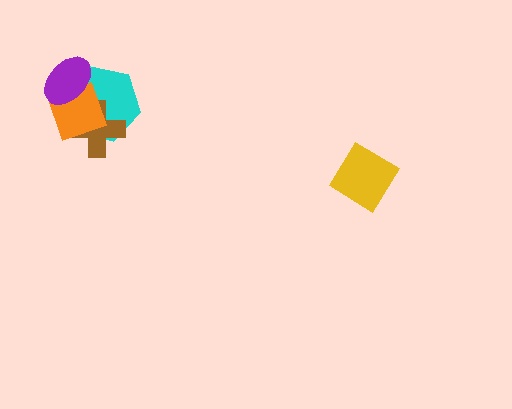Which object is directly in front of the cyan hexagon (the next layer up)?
The brown cross is directly in front of the cyan hexagon.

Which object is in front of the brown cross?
The orange diamond is in front of the brown cross.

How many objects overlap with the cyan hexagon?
3 objects overlap with the cyan hexagon.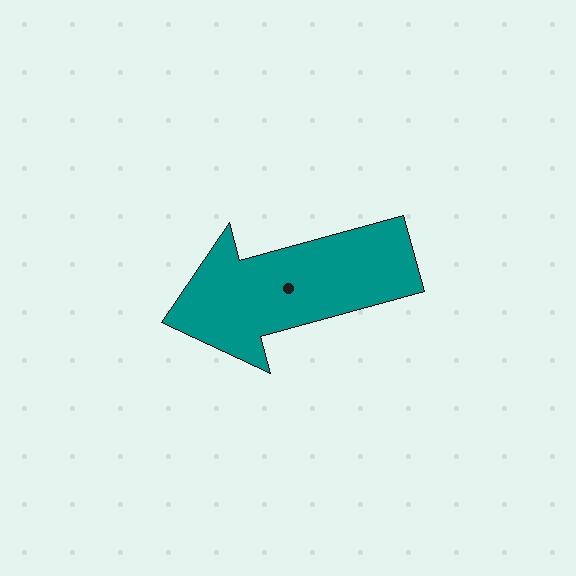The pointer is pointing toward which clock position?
Roughly 8 o'clock.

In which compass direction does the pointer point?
West.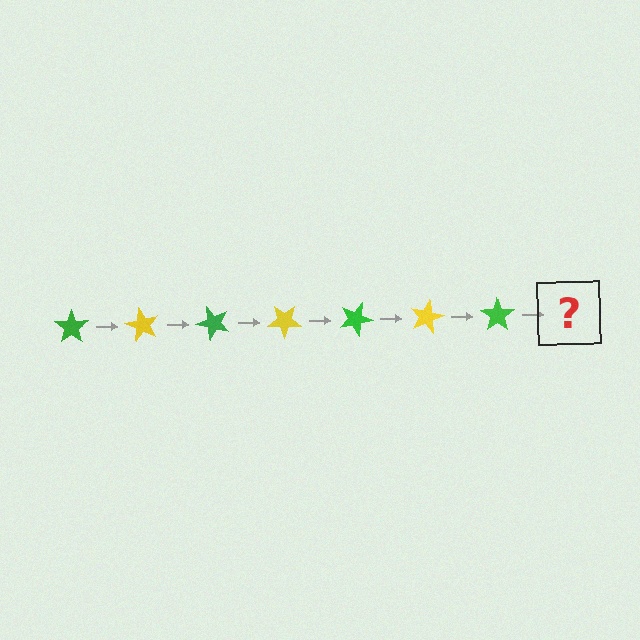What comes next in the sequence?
The next element should be a yellow star, rotated 420 degrees from the start.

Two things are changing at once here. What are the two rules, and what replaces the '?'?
The two rules are that it rotates 60 degrees each step and the color cycles through green and yellow. The '?' should be a yellow star, rotated 420 degrees from the start.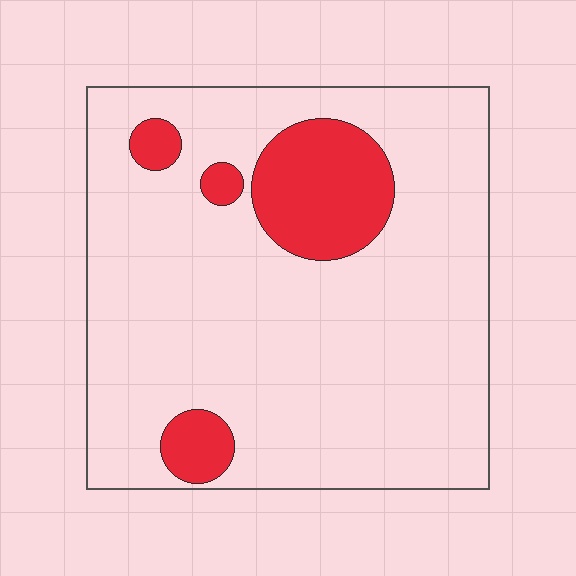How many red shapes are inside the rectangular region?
4.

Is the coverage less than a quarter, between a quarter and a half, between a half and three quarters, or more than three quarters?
Less than a quarter.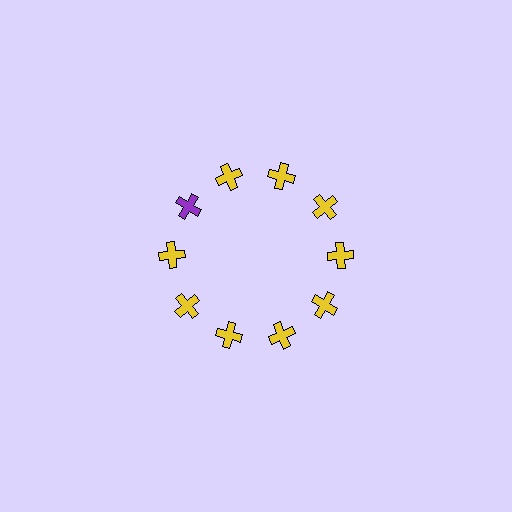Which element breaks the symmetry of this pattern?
The purple cross at roughly the 10 o'clock position breaks the symmetry. All other shapes are yellow crosses.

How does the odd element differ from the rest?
It has a different color: purple instead of yellow.